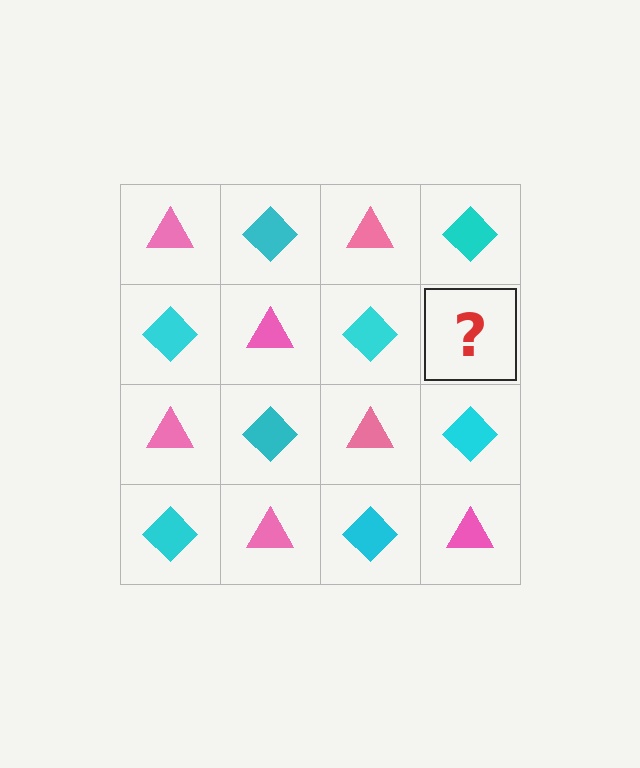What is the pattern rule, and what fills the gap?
The rule is that it alternates pink triangle and cyan diamond in a checkerboard pattern. The gap should be filled with a pink triangle.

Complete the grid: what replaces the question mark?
The question mark should be replaced with a pink triangle.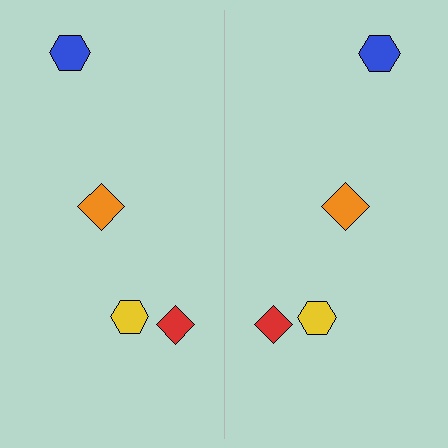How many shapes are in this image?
There are 8 shapes in this image.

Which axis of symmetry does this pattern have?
The pattern has a vertical axis of symmetry running through the center of the image.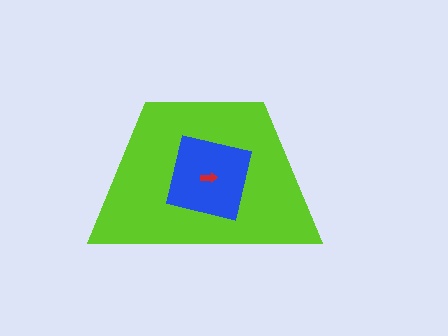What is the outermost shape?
The lime trapezoid.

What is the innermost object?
The red arrow.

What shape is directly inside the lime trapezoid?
The blue square.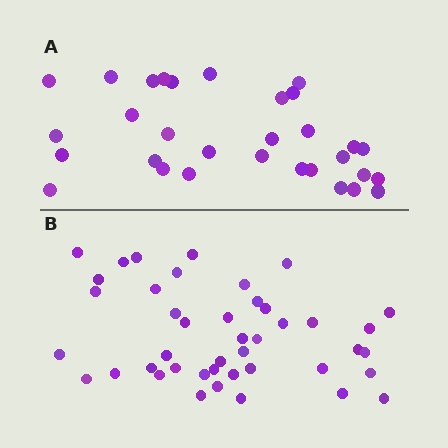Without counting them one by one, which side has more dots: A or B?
Region B (the bottom region) has more dots.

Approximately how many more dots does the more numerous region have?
Region B has roughly 12 or so more dots than region A.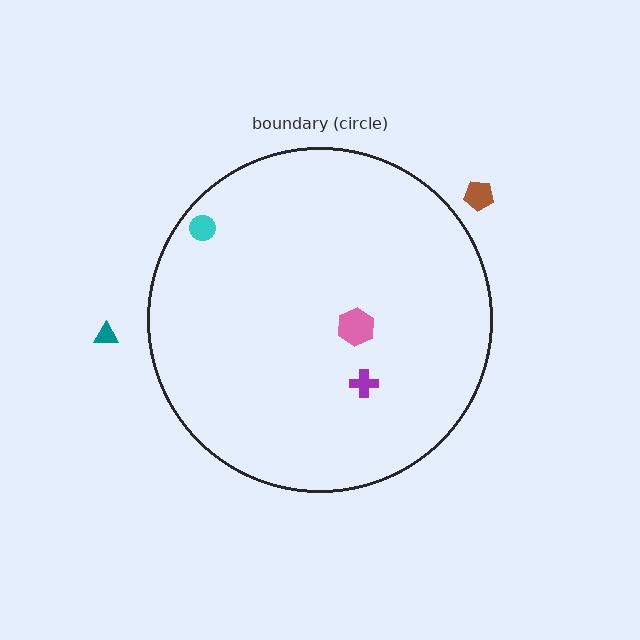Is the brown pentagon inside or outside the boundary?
Outside.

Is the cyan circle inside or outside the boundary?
Inside.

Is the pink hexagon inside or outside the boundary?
Inside.